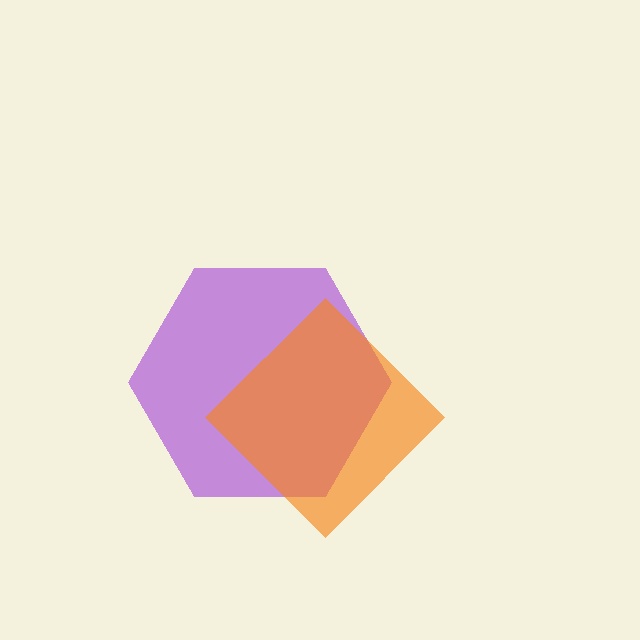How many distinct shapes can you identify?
There are 2 distinct shapes: a purple hexagon, an orange diamond.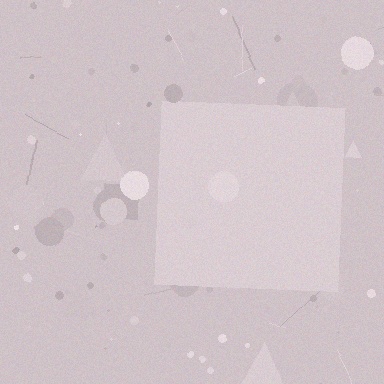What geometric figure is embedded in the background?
A square is embedded in the background.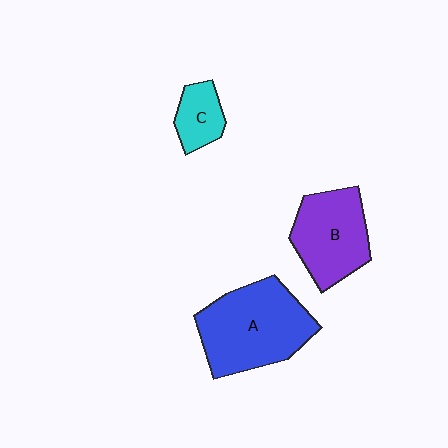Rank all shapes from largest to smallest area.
From largest to smallest: A (blue), B (purple), C (cyan).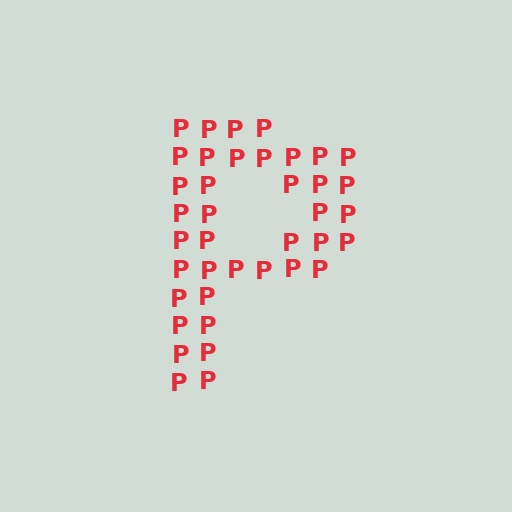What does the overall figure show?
The overall figure shows the letter P.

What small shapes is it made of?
It is made of small letter P's.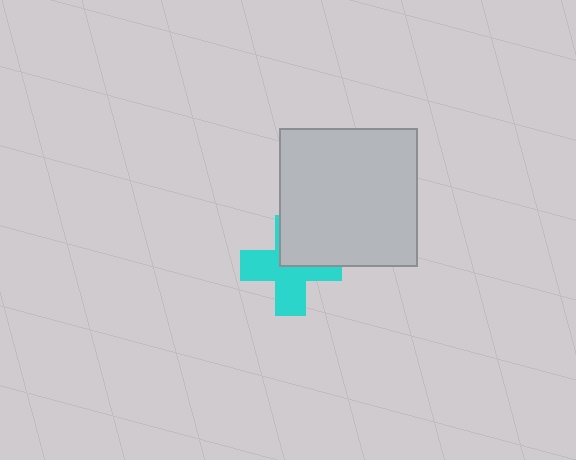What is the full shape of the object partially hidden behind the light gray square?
The partially hidden object is a cyan cross.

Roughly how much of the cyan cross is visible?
About half of it is visible (roughly 62%).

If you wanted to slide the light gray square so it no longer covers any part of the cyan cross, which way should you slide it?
Slide it toward the upper-right — that is the most direct way to separate the two shapes.